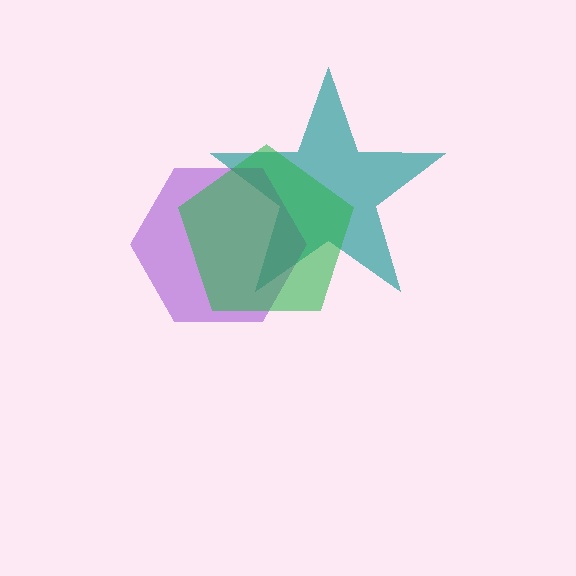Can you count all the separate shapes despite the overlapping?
Yes, there are 3 separate shapes.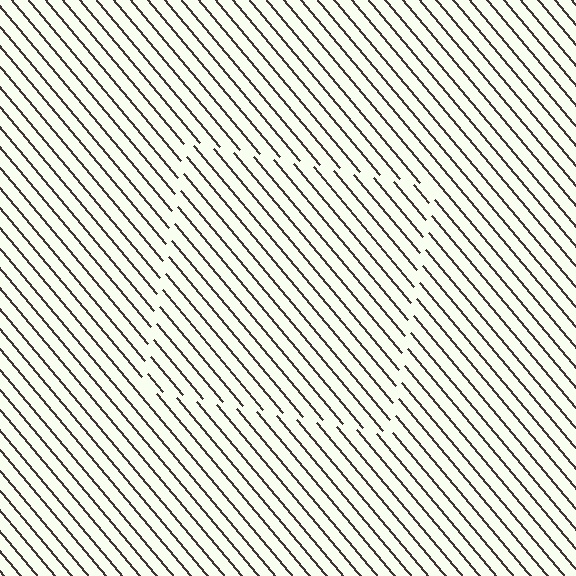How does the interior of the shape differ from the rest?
The interior of the shape contains the same grating, shifted by half a period — the contour is defined by the phase discontinuity where line-ends from the inner and outer gratings abut.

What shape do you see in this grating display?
An illusory square. The interior of the shape contains the same grating, shifted by half a period — the contour is defined by the phase discontinuity where line-ends from the inner and outer gratings abut.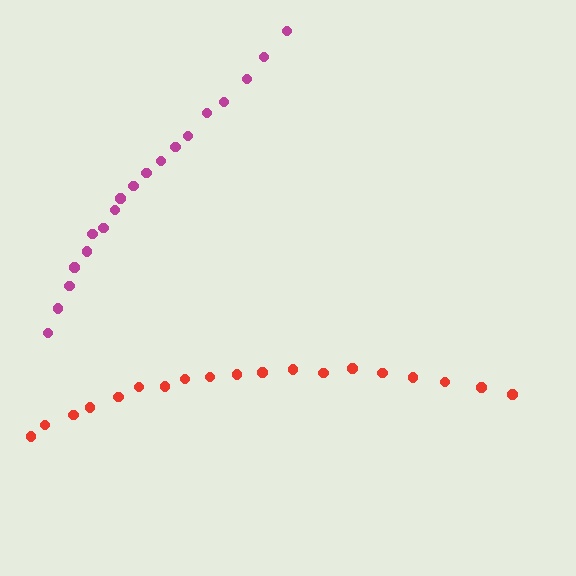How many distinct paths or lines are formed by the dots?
There are 2 distinct paths.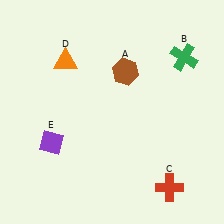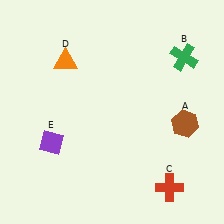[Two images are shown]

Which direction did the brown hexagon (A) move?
The brown hexagon (A) moved right.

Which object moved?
The brown hexagon (A) moved right.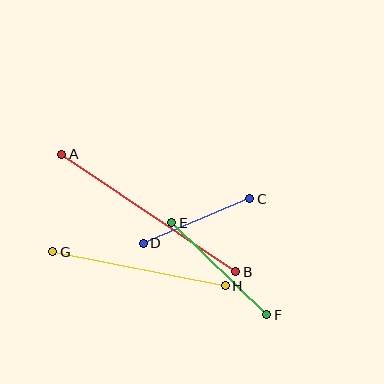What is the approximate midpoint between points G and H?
The midpoint is at approximately (139, 269) pixels.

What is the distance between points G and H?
The distance is approximately 176 pixels.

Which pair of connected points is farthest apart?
Points A and B are farthest apart.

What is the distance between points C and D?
The distance is approximately 115 pixels.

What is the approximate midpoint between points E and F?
The midpoint is at approximately (219, 269) pixels.